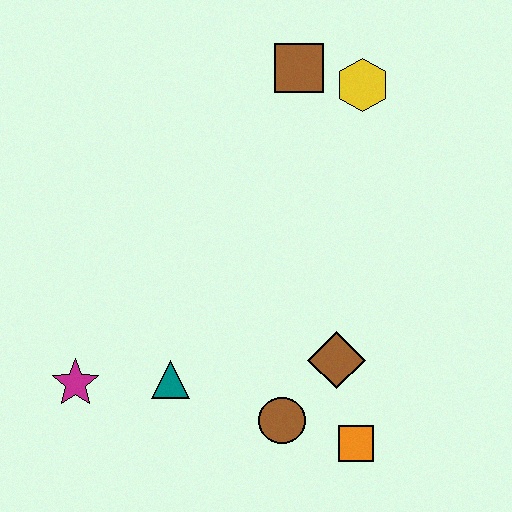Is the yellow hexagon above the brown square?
No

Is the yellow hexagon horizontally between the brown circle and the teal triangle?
No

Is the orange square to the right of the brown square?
Yes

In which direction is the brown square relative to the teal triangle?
The brown square is above the teal triangle.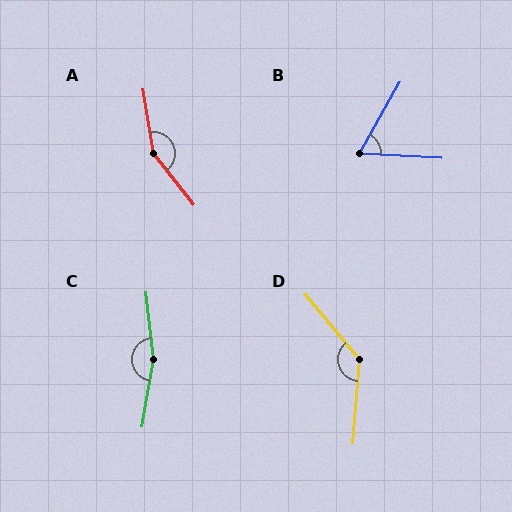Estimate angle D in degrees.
Approximately 136 degrees.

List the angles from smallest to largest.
B (64°), D (136°), A (151°), C (164°).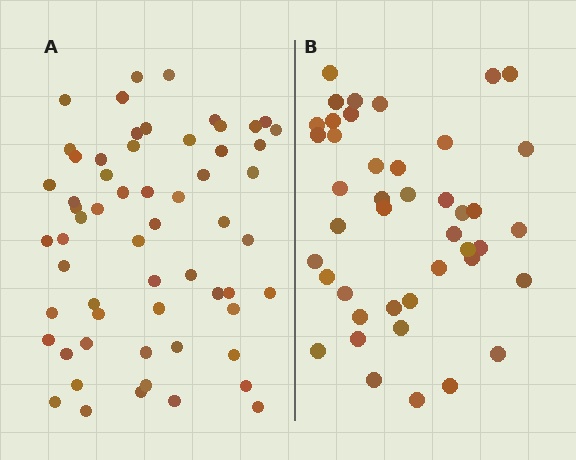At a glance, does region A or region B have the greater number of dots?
Region A (the left region) has more dots.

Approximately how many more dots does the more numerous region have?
Region A has approximately 15 more dots than region B.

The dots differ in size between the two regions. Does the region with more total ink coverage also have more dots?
No. Region B has more total ink coverage because its dots are larger, but region A actually contains more individual dots. Total area can be misleading — the number of items is what matters here.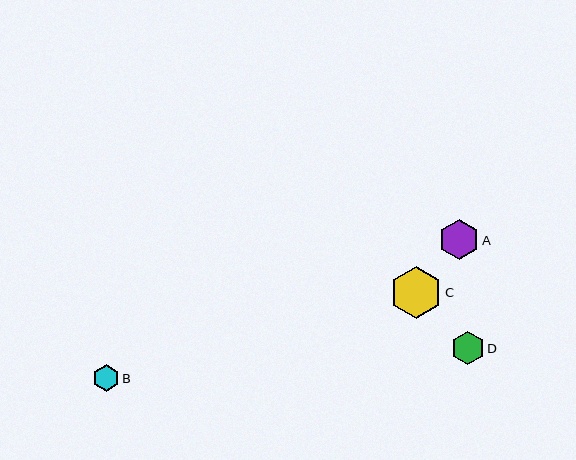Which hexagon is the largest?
Hexagon C is the largest with a size of approximately 52 pixels.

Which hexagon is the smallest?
Hexagon B is the smallest with a size of approximately 26 pixels.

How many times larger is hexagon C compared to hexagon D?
Hexagon C is approximately 1.6 times the size of hexagon D.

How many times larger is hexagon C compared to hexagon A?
Hexagon C is approximately 1.3 times the size of hexagon A.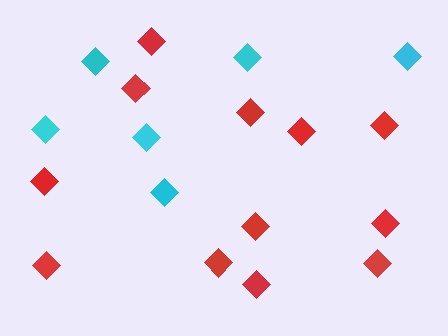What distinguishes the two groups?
There are 2 groups: one group of red diamonds (12) and one group of cyan diamonds (6).